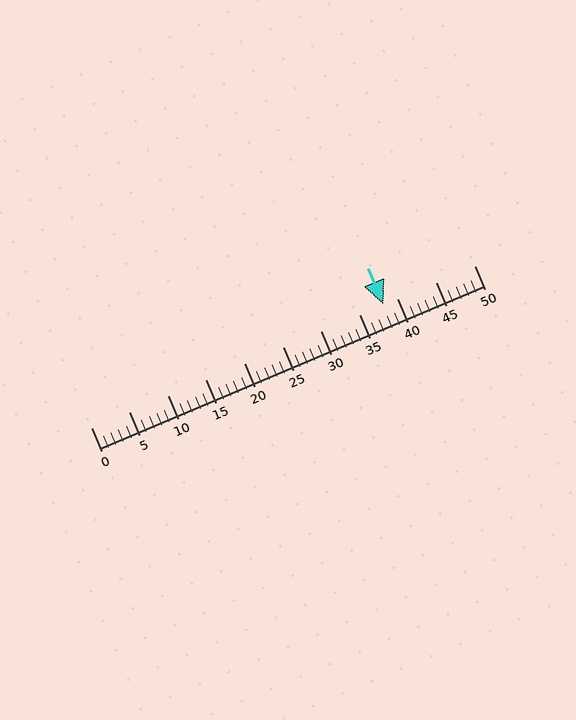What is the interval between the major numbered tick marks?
The major tick marks are spaced 5 units apart.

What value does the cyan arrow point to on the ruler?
The cyan arrow points to approximately 38.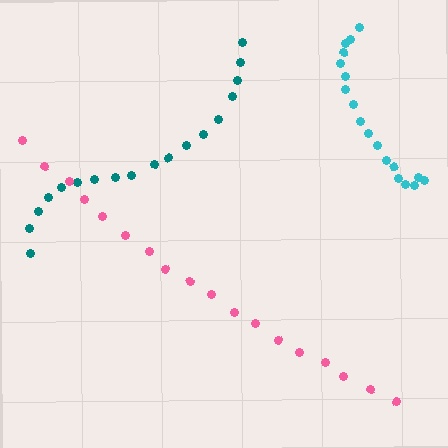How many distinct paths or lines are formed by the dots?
There are 3 distinct paths.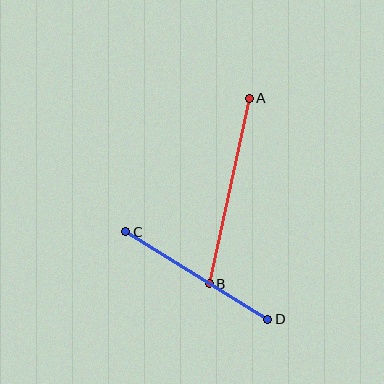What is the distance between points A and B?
The distance is approximately 190 pixels.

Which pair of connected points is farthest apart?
Points A and B are farthest apart.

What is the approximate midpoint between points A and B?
The midpoint is at approximately (229, 191) pixels.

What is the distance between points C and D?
The distance is approximately 167 pixels.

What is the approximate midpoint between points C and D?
The midpoint is at approximately (197, 276) pixels.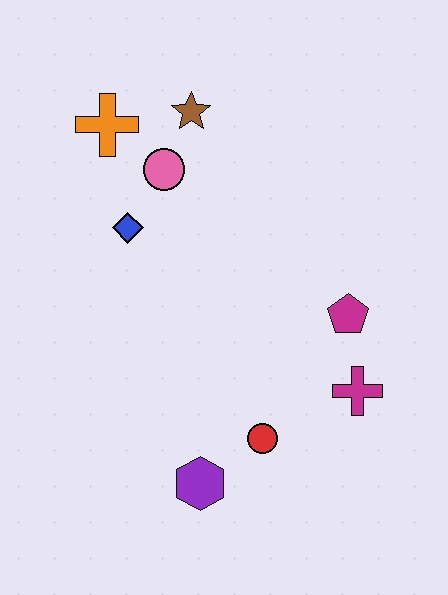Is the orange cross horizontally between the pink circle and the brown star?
No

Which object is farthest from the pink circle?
The purple hexagon is farthest from the pink circle.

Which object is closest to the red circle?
The purple hexagon is closest to the red circle.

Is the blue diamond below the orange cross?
Yes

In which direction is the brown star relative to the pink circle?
The brown star is above the pink circle.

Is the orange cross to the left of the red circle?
Yes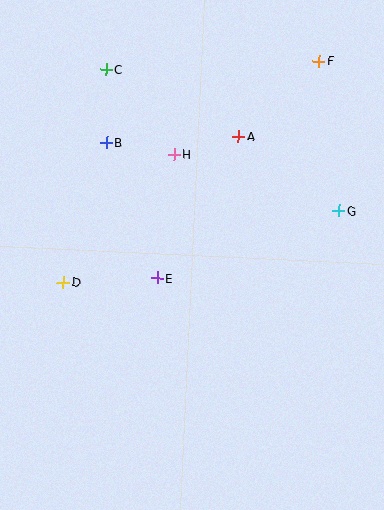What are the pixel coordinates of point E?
Point E is at (157, 278).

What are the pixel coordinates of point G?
Point G is at (339, 211).